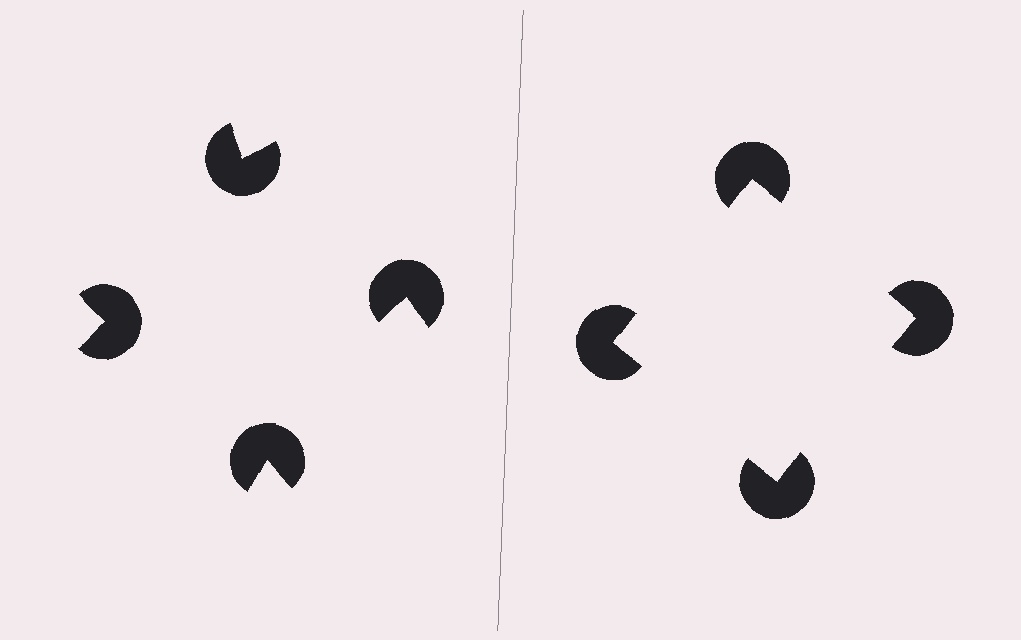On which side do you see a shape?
An illusory square appears on the right side. On the left side the wedge cuts are rotated, so no coherent shape forms.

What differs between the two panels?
The pac-man discs are positioned identically on both sides; only the wedge orientations differ. On the right they align to a square; on the left they are misaligned.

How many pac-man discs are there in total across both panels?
8 — 4 on each side.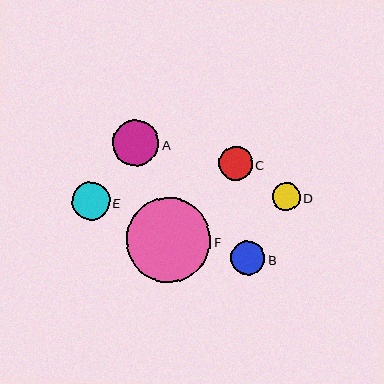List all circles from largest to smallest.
From largest to smallest: F, A, E, B, C, D.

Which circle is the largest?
Circle F is the largest with a size of approximately 84 pixels.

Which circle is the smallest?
Circle D is the smallest with a size of approximately 28 pixels.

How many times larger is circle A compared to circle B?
Circle A is approximately 1.4 times the size of circle B.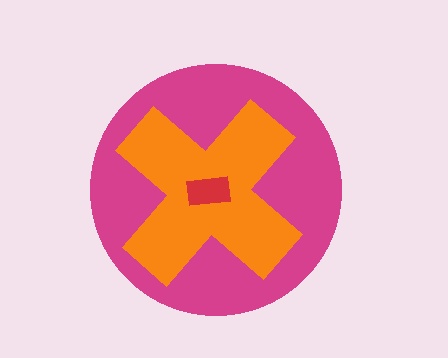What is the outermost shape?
The magenta circle.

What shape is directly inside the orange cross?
The red rectangle.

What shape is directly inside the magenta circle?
The orange cross.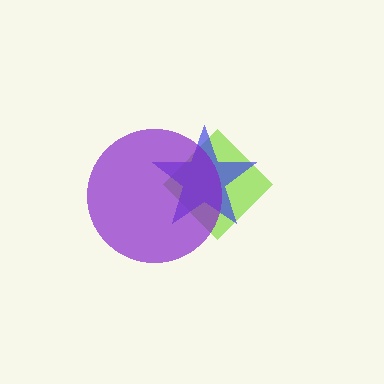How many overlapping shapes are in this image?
There are 3 overlapping shapes in the image.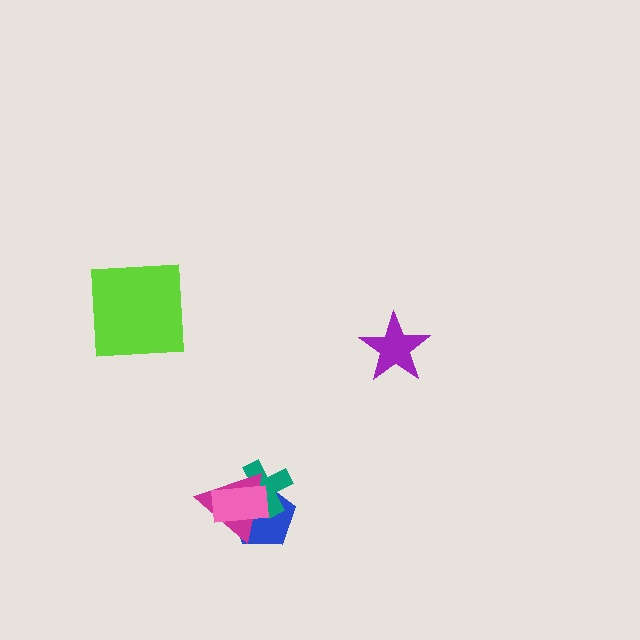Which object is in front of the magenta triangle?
The pink rectangle is in front of the magenta triangle.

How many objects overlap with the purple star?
0 objects overlap with the purple star.